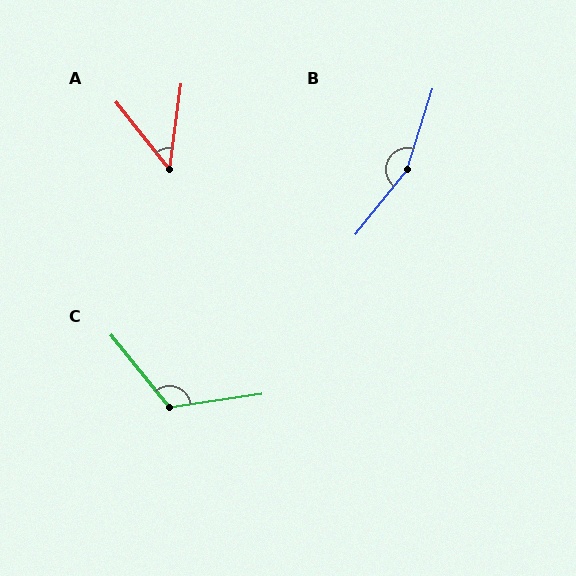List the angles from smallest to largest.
A (46°), C (120°), B (159°).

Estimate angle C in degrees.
Approximately 120 degrees.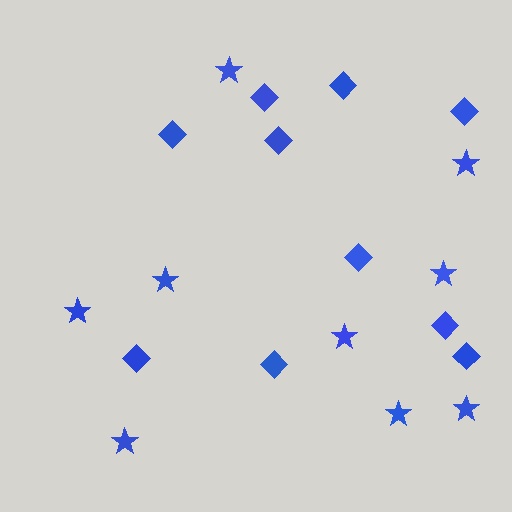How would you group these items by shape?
There are 2 groups: one group of stars (9) and one group of diamonds (10).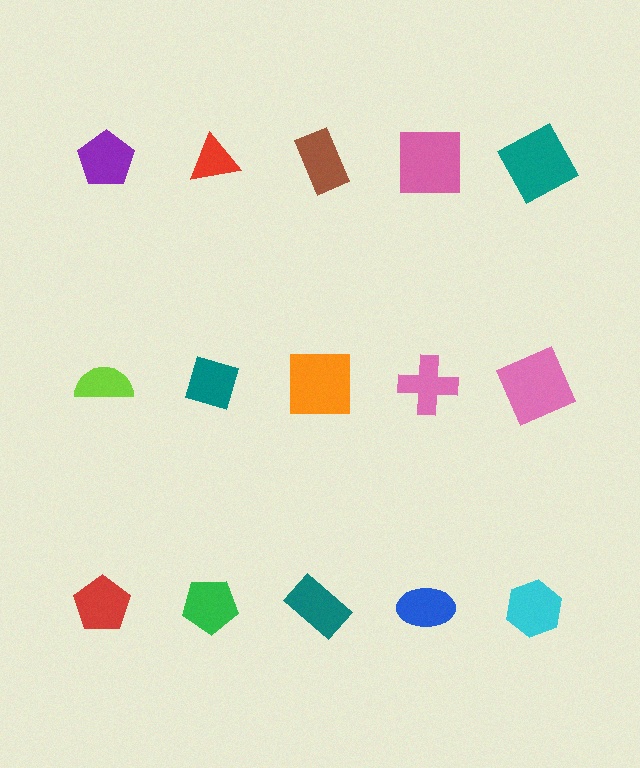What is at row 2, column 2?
A teal diamond.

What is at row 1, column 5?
A teal square.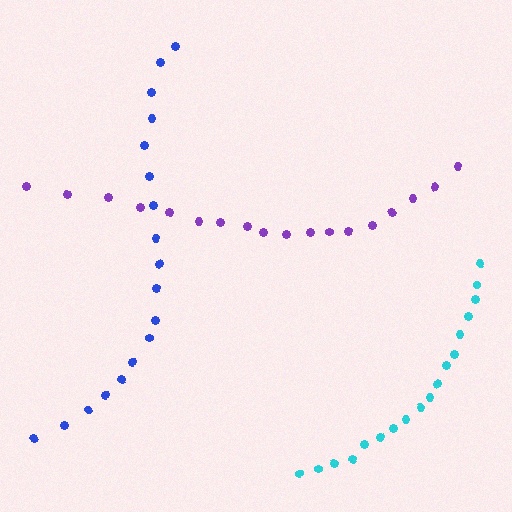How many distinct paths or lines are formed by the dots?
There are 3 distinct paths.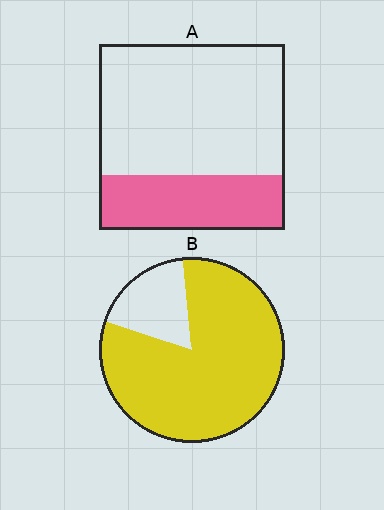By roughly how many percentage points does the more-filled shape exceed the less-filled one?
By roughly 50 percentage points (B over A).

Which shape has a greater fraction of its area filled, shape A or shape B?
Shape B.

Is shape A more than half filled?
No.